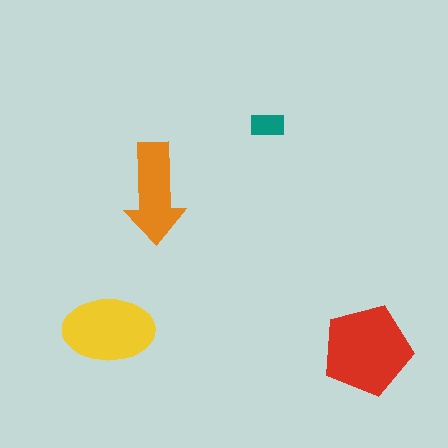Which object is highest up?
The teal rectangle is topmost.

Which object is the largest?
The red pentagon.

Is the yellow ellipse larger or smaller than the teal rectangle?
Larger.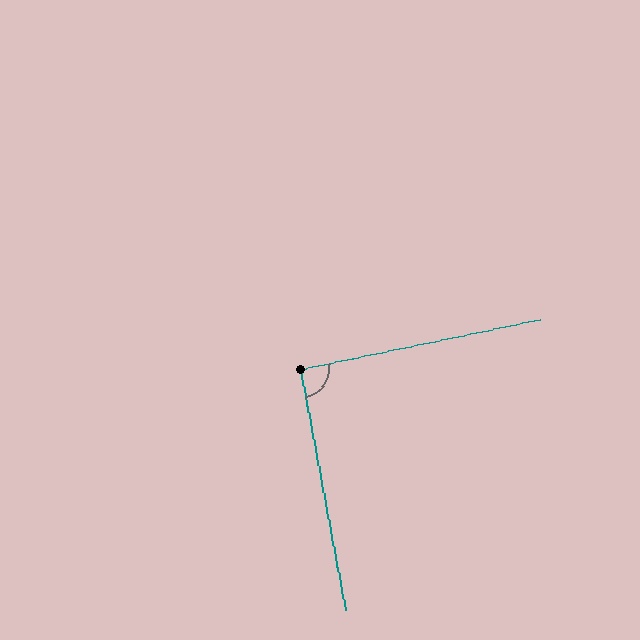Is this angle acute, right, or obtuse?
It is approximately a right angle.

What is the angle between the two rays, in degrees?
Approximately 91 degrees.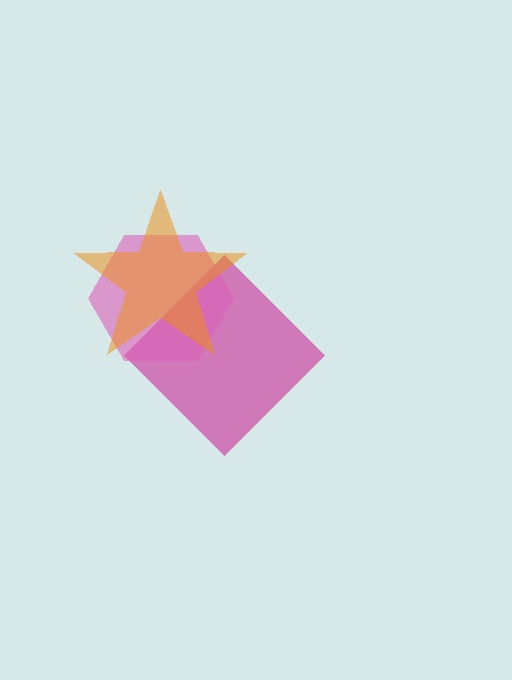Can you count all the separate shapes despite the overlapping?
Yes, there are 3 separate shapes.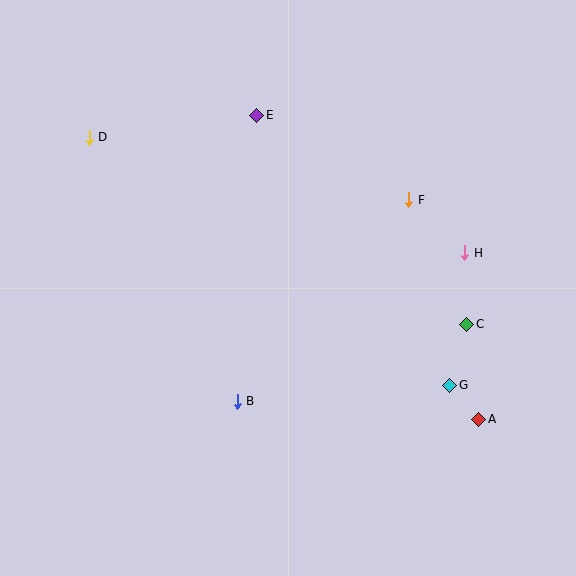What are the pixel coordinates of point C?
Point C is at (467, 324).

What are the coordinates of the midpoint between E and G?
The midpoint between E and G is at (353, 250).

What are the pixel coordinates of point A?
Point A is at (479, 419).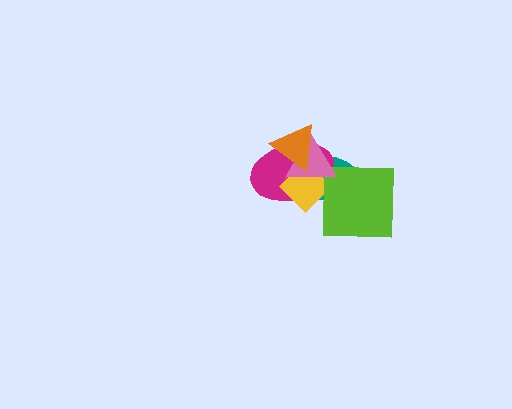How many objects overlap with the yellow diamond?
5 objects overlap with the yellow diamond.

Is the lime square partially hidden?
Yes, it is partially covered by another shape.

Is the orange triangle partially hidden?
No, no other shape covers it.